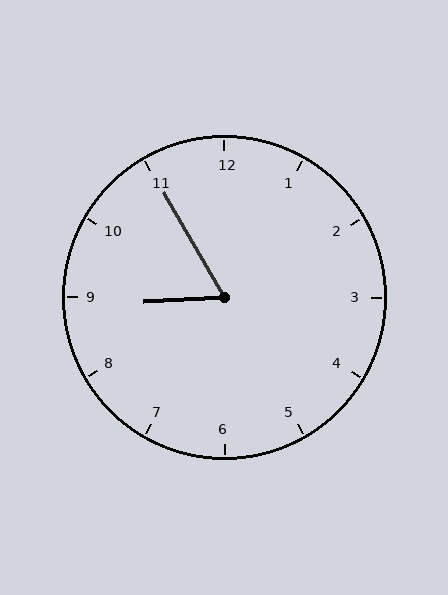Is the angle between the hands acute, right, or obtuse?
It is acute.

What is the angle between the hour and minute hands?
Approximately 62 degrees.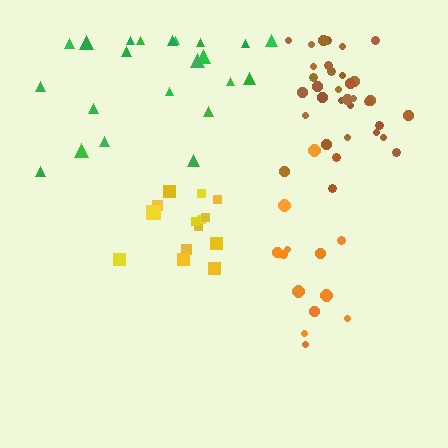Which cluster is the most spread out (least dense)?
Green.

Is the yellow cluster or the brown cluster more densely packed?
Brown.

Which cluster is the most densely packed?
Brown.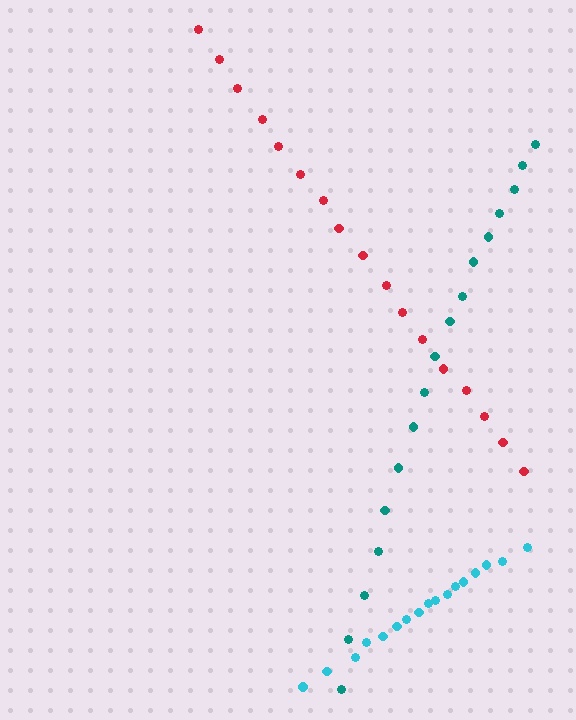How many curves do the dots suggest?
There are 3 distinct paths.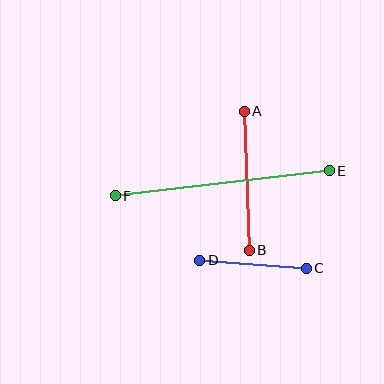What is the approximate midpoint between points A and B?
The midpoint is at approximately (247, 181) pixels.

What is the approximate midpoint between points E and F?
The midpoint is at approximately (222, 183) pixels.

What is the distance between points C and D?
The distance is approximately 107 pixels.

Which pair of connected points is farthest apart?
Points E and F are farthest apart.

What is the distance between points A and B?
The distance is approximately 139 pixels.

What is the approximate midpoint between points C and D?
The midpoint is at approximately (253, 264) pixels.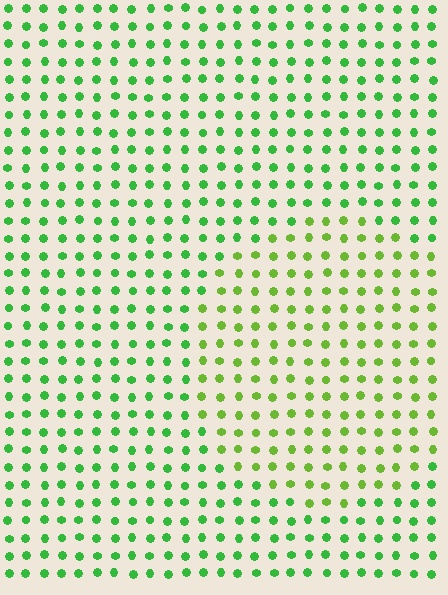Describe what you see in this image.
The image is filled with small green elements in a uniform arrangement. A circle-shaped region is visible where the elements are tinted to a slightly different hue, forming a subtle color boundary.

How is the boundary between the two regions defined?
The boundary is defined purely by a slight shift in hue (about 29 degrees). Spacing, size, and orientation are identical on both sides.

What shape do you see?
I see a circle.